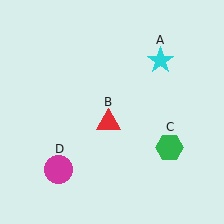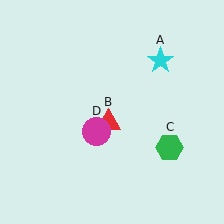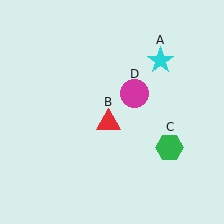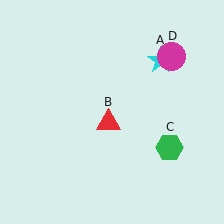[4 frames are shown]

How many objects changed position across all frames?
1 object changed position: magenta circle (object D).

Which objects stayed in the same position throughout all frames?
Cyan star (object A) and red triangle (object B) and green hexagon (object C) remained stationary.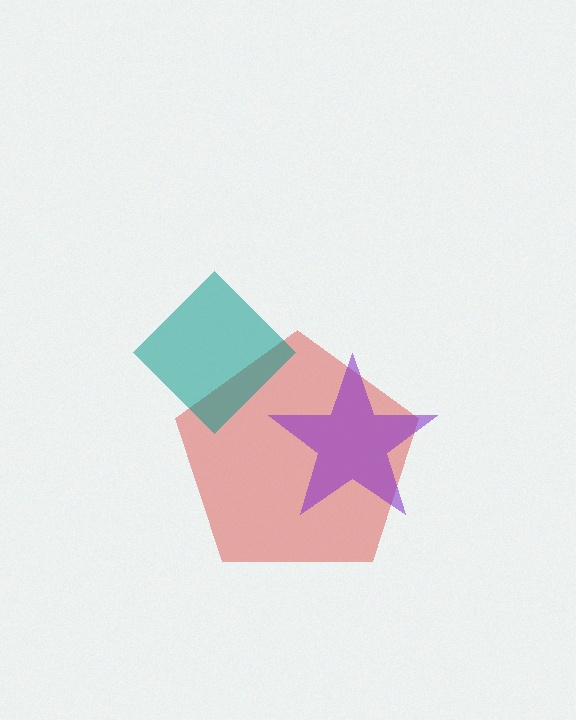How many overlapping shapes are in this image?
There are 3 overlapping shapes in the image.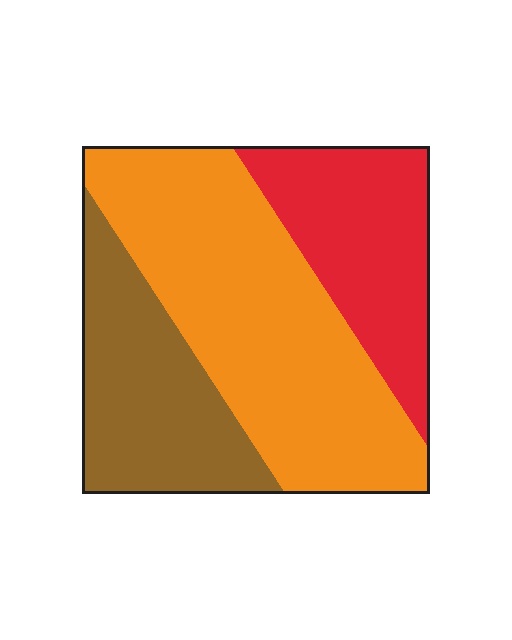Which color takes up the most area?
Orange, at roughly 50%.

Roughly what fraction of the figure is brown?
Brown covers 26% of the figure.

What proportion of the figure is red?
Red takes up about one quarter (1/4) of the figure.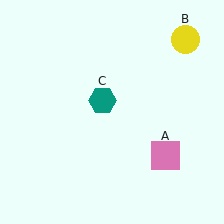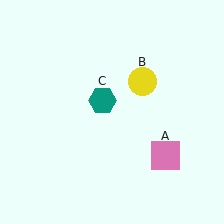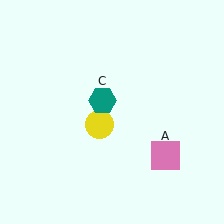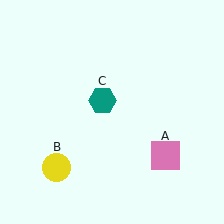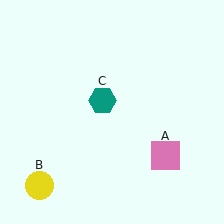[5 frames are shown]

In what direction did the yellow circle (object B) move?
The yellow circle (object B) moved down and to the left.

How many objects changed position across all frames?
1 object changed position: yellow circle (object B).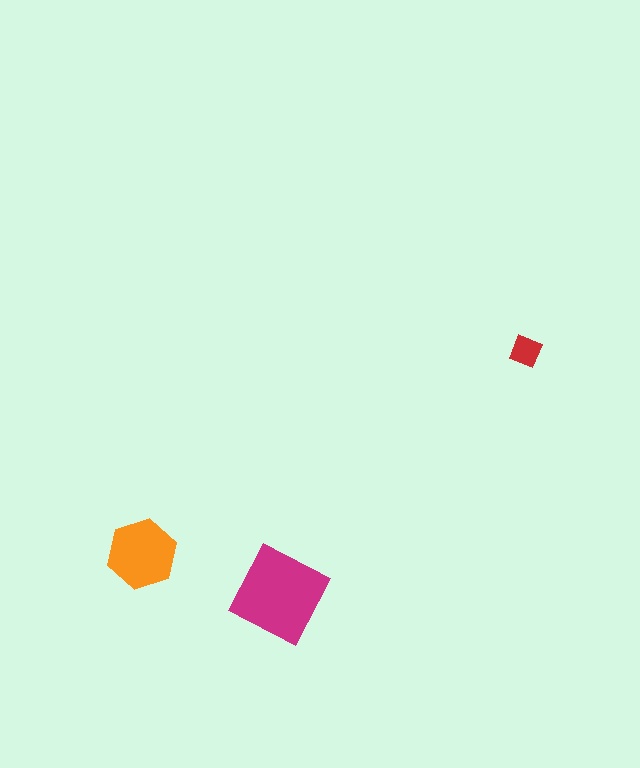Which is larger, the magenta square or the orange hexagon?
The magenta square.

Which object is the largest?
The magenta square.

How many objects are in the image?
There are 3 objects in the image.